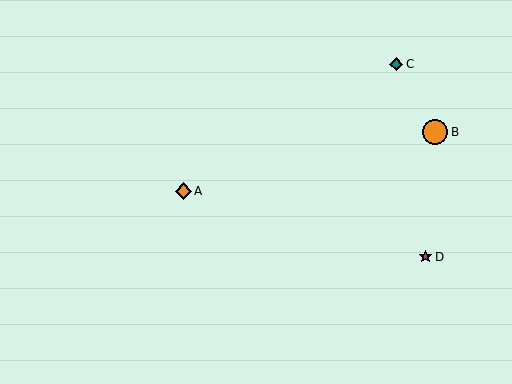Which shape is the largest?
The orange circle (labeled B) is the largest.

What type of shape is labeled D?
Shape D is a magenta star.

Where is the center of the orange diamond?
The center of the orange diamond is at (183, 191).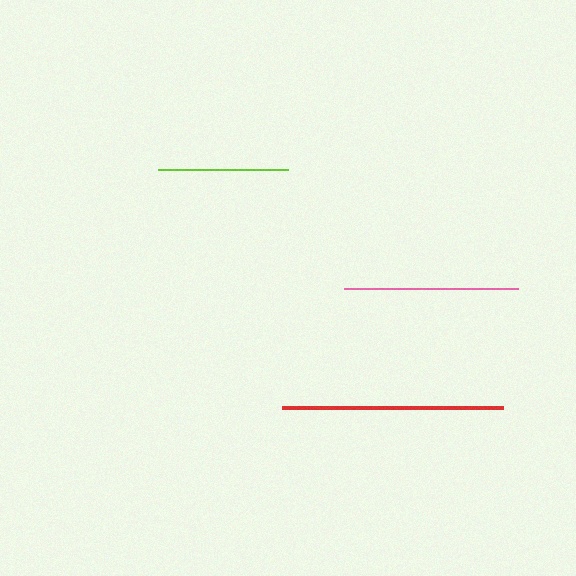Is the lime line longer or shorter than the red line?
The red line is longer than the lime line.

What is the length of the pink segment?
The pink segment is approximately 174 pixels long.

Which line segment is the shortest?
The lime line is the shortest at approximately 130 pixels.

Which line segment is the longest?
The red line is the longest at approximately 221 pixels.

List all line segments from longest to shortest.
From longest to shortest: red, pink, lime.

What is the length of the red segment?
The red segment is approximately 221 pixels long.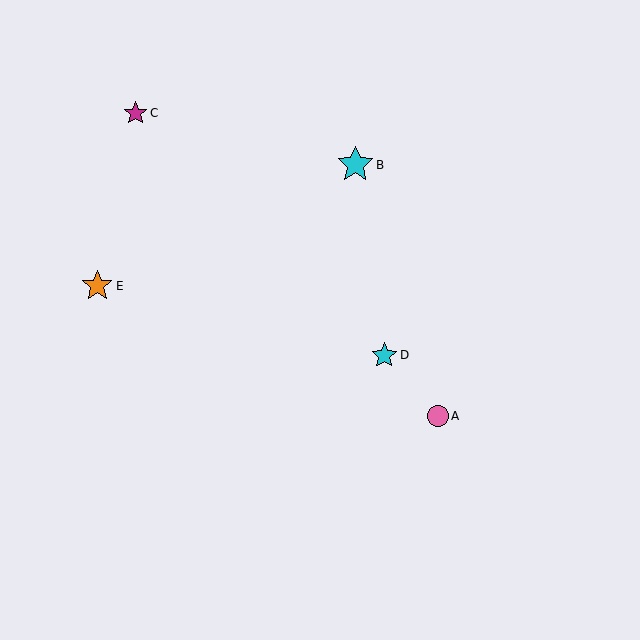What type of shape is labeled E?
Shape E is an orange star.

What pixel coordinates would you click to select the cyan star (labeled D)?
Click at (384, 355) to select the cyan star D.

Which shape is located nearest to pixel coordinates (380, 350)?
The cyan star (labeled D) at (384, 355) is nearest to that location.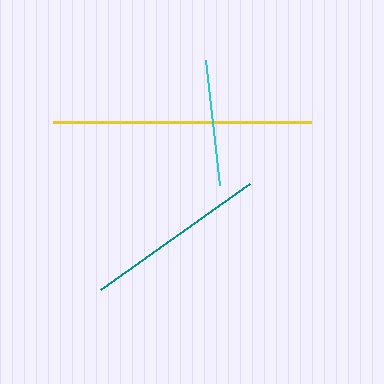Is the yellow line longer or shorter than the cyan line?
The yellow line is longer than the cyan line.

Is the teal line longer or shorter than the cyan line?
The teal line is longer than the cyan line.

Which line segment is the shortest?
The cyan line is the shortest at approximately 125 pixels.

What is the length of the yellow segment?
The yellow segment is approximately 258 pixels long.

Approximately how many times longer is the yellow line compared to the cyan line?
The yellow line is approximately 2.1 times the length of the cyan line.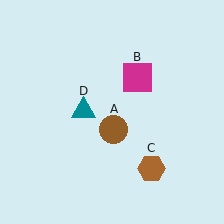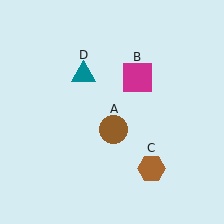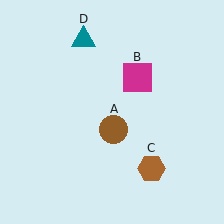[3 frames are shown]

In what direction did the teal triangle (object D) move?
The teal triangle (object D) moved up.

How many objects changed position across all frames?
1 object changed position: teal triangle (object D).